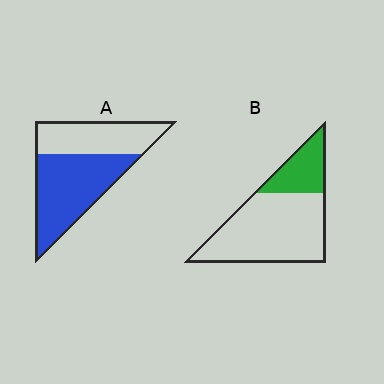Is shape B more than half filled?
No.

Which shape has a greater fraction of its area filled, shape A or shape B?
Shape A.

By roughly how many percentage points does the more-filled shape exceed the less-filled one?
By roughly 35 percentage points (A over B).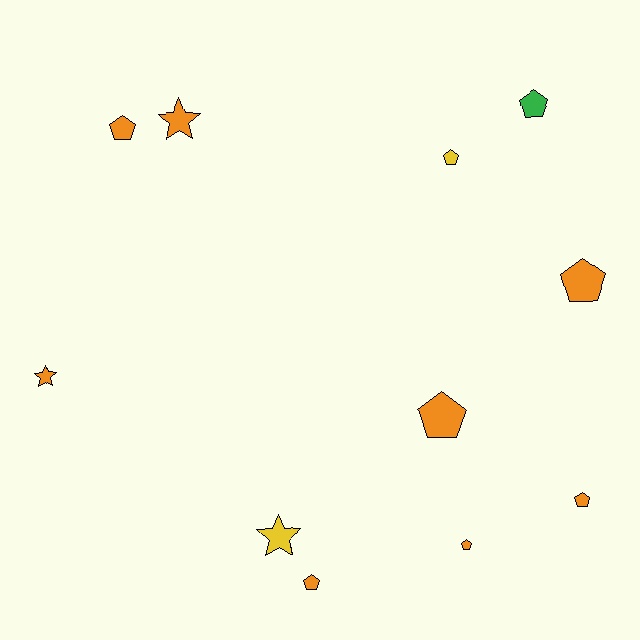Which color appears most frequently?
Orange, with 8 objects.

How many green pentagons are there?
There is 1 green pentagon.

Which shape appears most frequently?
Pentagon, with 8 objects.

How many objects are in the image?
There are 11 objects.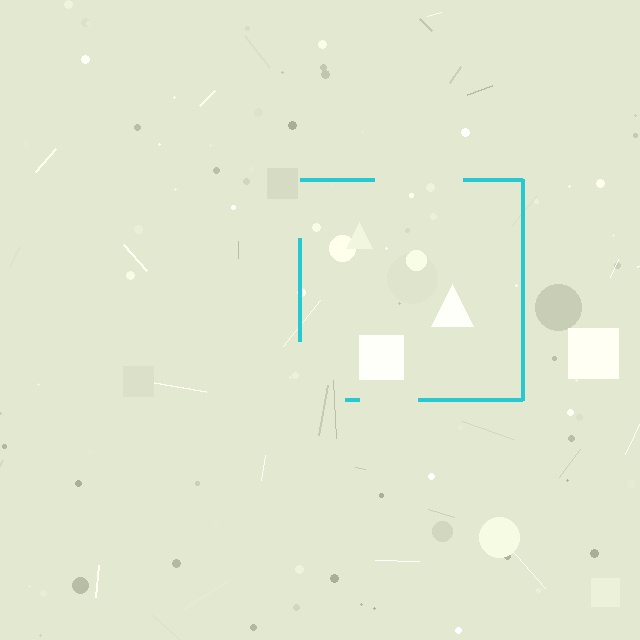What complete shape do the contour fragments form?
The contour fragments form a square.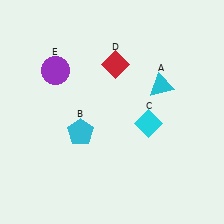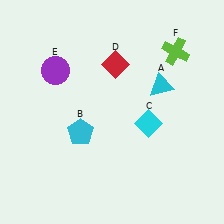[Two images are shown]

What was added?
A lime cross (F) was added in Image 2.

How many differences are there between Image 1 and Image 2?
There is 1 difference between the two images.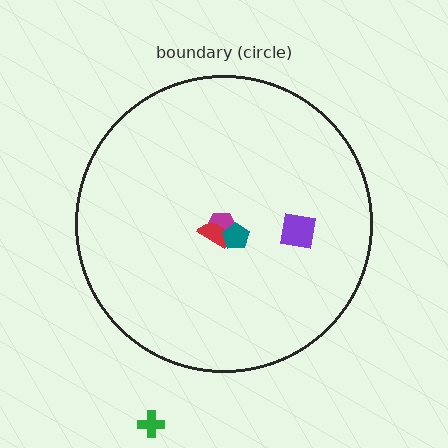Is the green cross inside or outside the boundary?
Outside.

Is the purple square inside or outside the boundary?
Inside.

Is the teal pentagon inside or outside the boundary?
Inside.